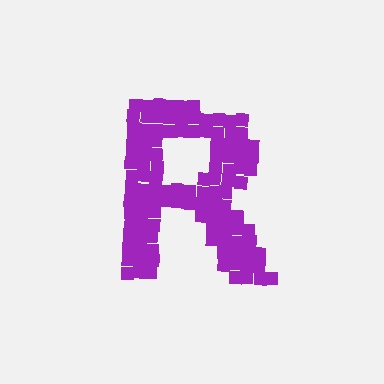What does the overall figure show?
The overall figure shows the letter R.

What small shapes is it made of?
It is made of small squares.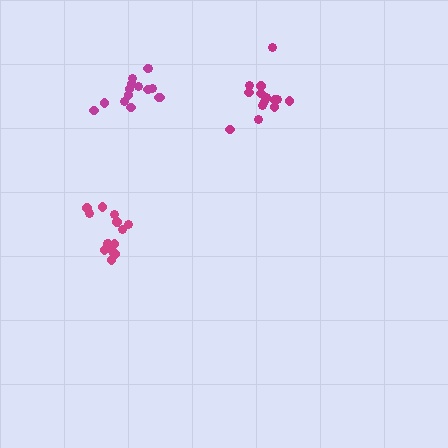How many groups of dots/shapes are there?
There are 3 groups.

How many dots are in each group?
Group 1: 14 dots, Group 2: 14 dots, Group 3: 15 dots (43 total).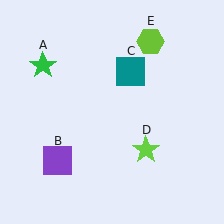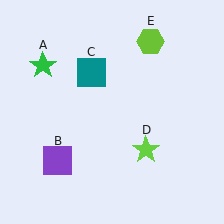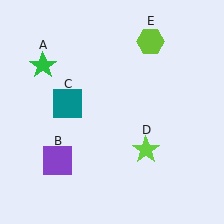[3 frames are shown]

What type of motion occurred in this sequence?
The teal square (object C) rotated counterclockwise around the center of the scene.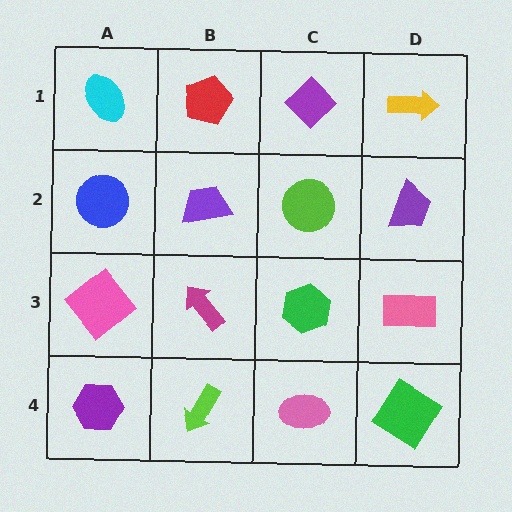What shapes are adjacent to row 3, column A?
A blue circle (row 2, column A), a purple hexagon (row 4, column A), a magenta arrow (row 3, column B).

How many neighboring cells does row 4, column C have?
3.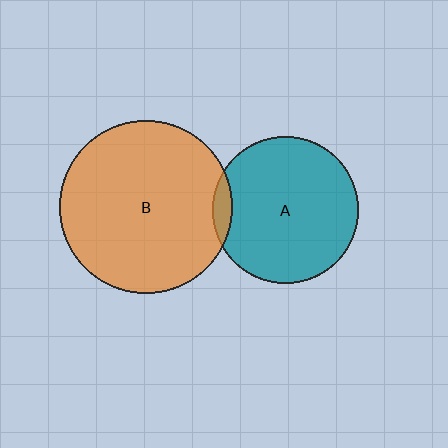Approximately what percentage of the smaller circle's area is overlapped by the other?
Approximately 5%.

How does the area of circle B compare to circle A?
Approximately 1.4 times.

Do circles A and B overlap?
Yes.